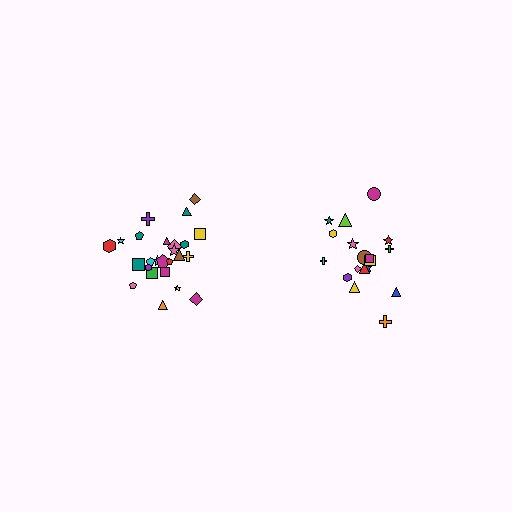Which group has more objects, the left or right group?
The left group.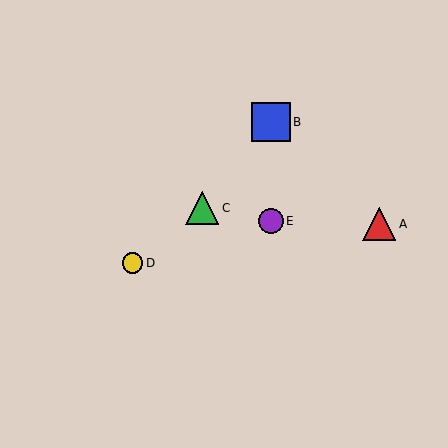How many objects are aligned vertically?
2 objects (B, E) are aligned vertically.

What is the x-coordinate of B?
Object B is at x≈271.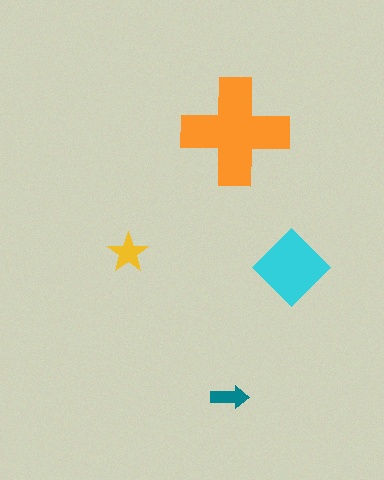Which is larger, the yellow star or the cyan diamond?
The cyan diamond.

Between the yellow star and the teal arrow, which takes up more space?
The yellow star.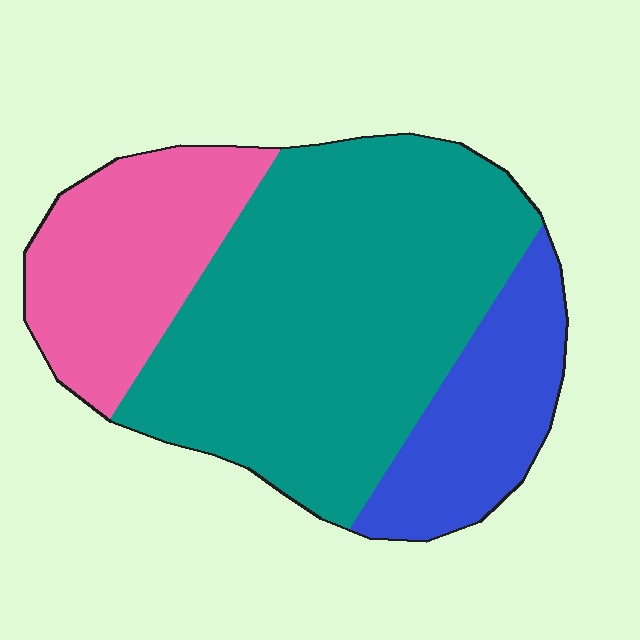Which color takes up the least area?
Blue, at roughly 20%.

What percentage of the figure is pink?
Pink covers around 25% of the figure.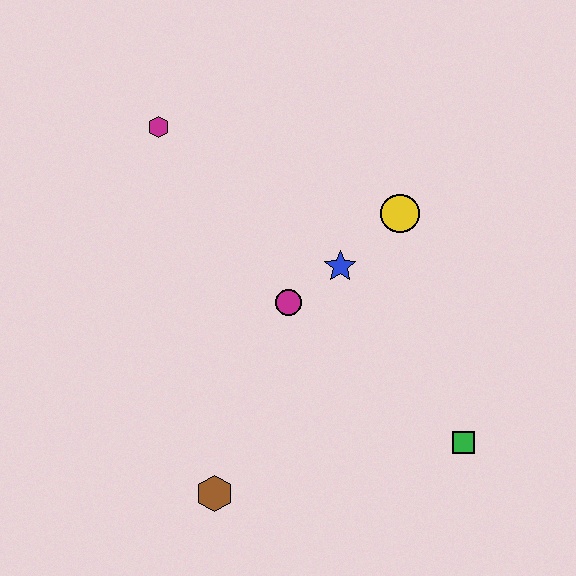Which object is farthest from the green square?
The magenta hexagon is farthest from the green square.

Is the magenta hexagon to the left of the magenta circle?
Yes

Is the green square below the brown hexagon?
No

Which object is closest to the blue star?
The magenta circle is closest to the blue star.